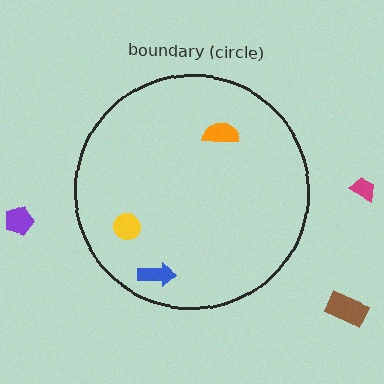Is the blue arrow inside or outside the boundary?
Inside.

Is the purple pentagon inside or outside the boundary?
Outside.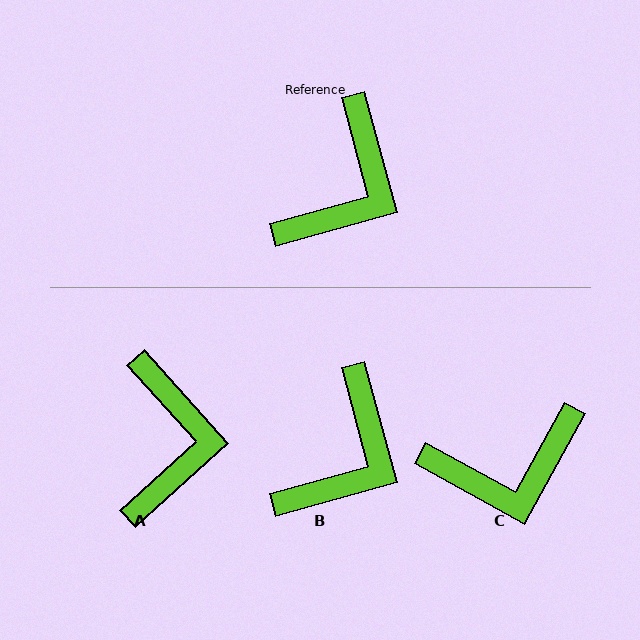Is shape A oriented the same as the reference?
No, it is off by about 27 degrees.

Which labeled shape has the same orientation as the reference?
B.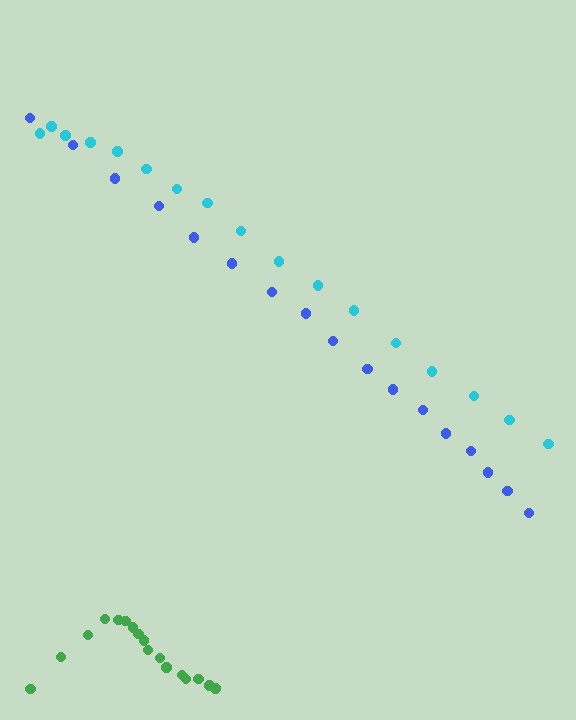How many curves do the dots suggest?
There are 3 distinct paths.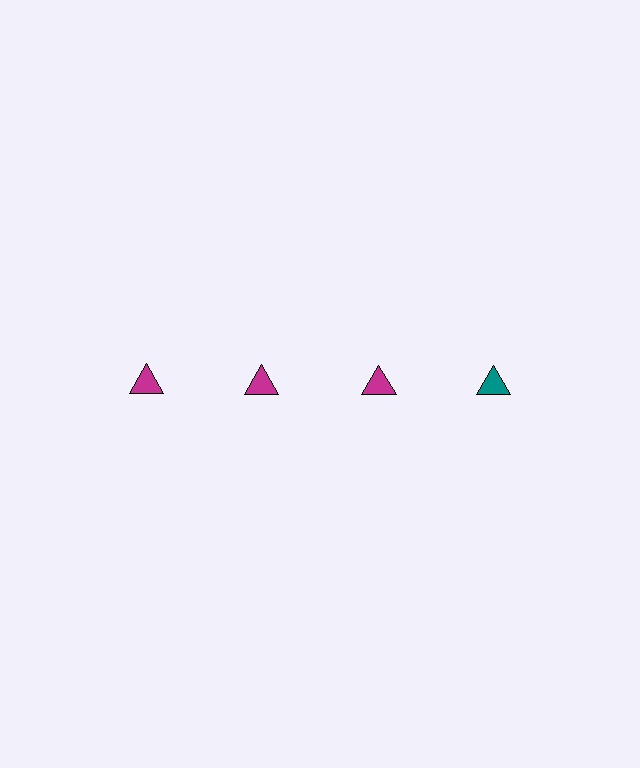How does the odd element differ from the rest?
It has a different color: teal instead of magenta.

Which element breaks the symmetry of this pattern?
The teal triangle in the top row, second from right column breaks the symmetry. All other shapes are magenta triangles.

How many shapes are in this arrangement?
There are 4 shapes arranged in a grid pattern.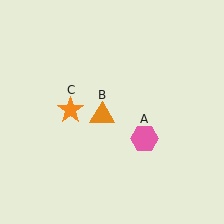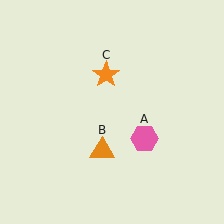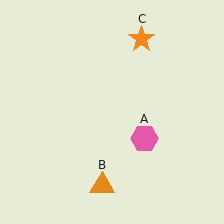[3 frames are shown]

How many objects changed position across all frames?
2 objects changed position: orange triangle (object B), orange star (object C).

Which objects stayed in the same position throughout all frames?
Pink hexagon (object A) remained stationary.